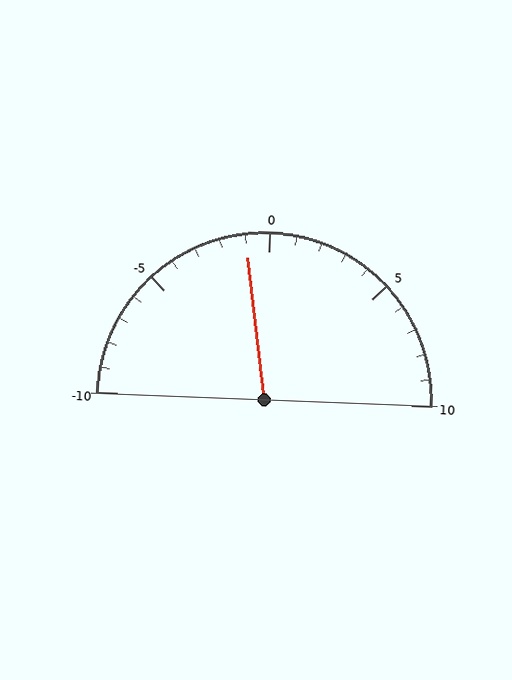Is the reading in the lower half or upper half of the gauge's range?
The reading is in the lower half of the range (-10 to 10).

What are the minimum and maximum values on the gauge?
The gauge ranges from -10 to 10.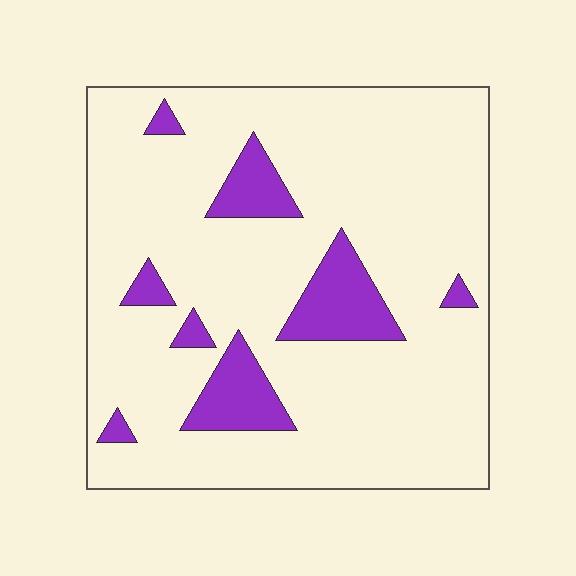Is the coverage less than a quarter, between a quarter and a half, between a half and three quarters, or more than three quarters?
Less than a quarter.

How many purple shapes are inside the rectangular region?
8.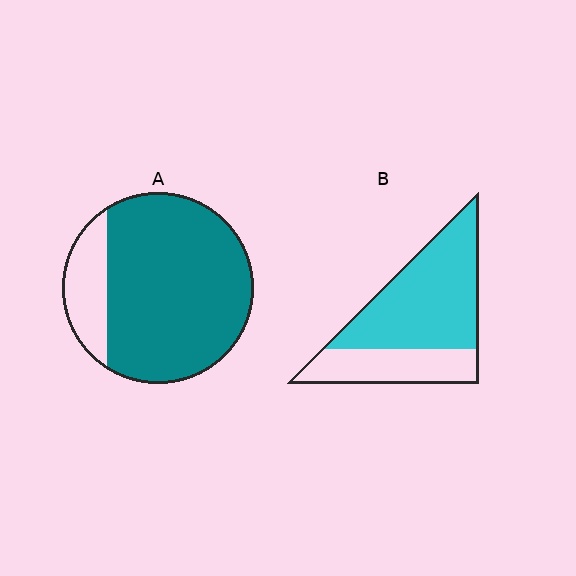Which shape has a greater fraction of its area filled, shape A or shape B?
Shape A.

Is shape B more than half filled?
Yes.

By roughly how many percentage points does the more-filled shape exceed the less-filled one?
By roughly 15 percentage points (A over B).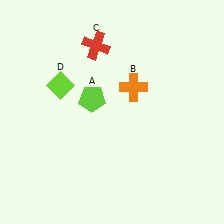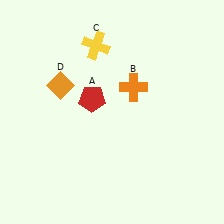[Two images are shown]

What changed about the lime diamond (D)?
In Image 1, D is lime. In Image 2, it changed to orange.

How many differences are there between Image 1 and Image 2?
There are 3 differences between the two images.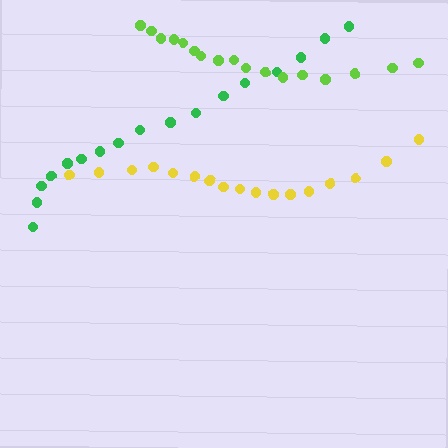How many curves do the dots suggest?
There are 3 distinct paths.